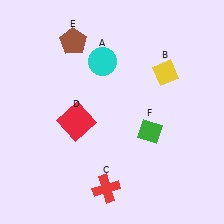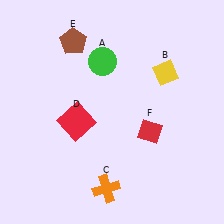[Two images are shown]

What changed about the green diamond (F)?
In Image 1, F is green. In Image 2, it changed to red.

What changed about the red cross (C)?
In Image 1, C is red. In Image 2, it changed to orange.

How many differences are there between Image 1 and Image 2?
There are 3 differences between the two images.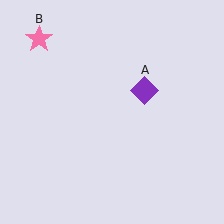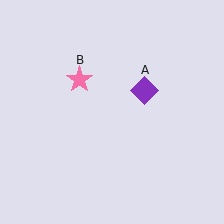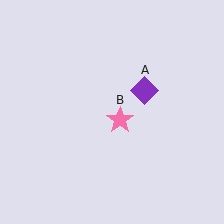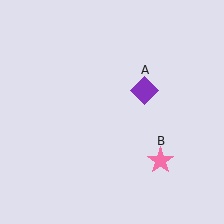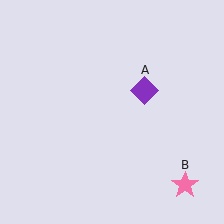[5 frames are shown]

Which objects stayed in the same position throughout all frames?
Purple diamond (object A) remained stationary.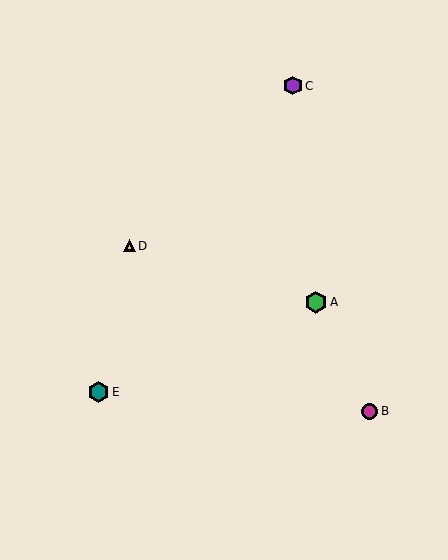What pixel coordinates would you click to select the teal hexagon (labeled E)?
Click at (98, 392) to select the teal hexagon E.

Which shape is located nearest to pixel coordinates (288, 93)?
The purple hexagon (labeled C) at (293, 86) is nearest to that location.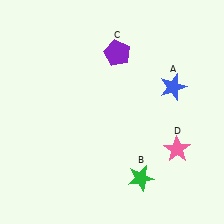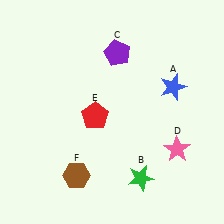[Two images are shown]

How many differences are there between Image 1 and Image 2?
There are 2 differences between the two images.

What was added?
A red pentagon (E), a brown hexagon (F) were added in Image 2.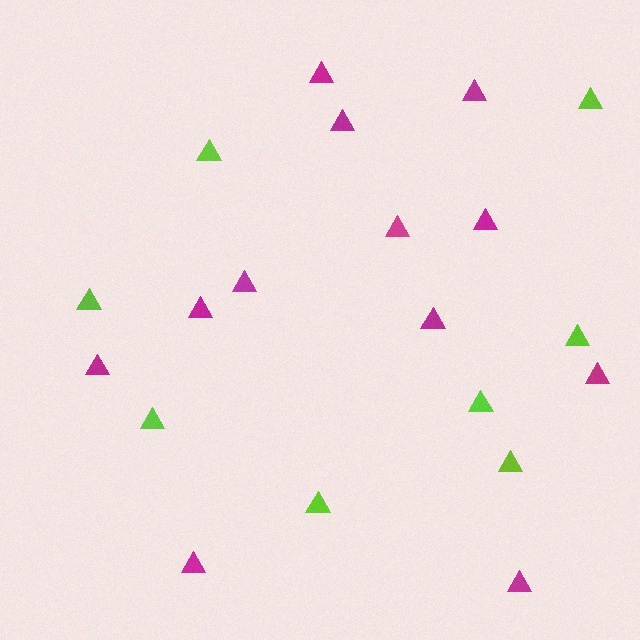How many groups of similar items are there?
There are 2 groups: one group of lime triangles (8) and one group of magenta triangles (12).